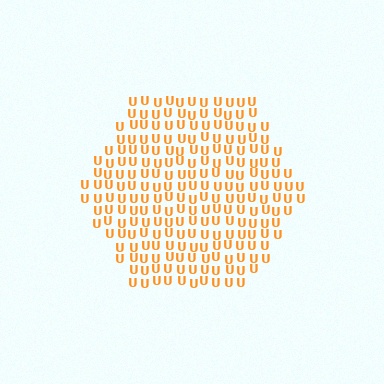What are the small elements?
The small elements are letter U's.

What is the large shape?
The large shape is a hexagon.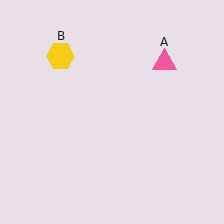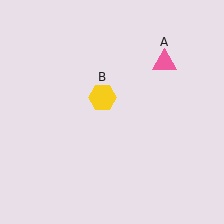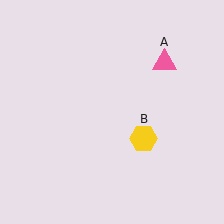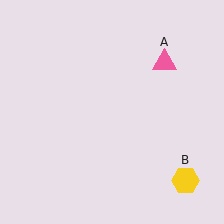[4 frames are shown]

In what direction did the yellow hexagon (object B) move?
The yellow hexagon (object B) moved down and to the right.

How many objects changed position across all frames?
1 object changed position: yellow hexagon (object B).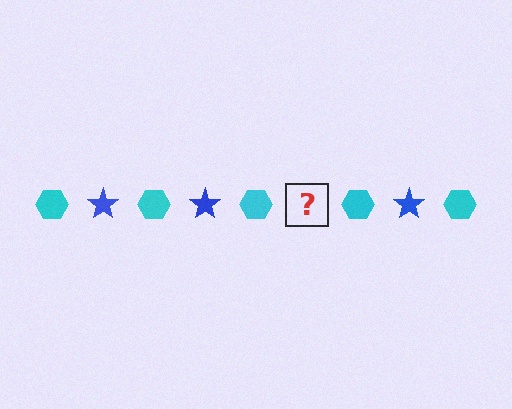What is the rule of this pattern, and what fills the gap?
The rule is that the pattern alternates between cyan hexagon and blue star. The gap should be filled with a blue star.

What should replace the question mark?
The question mark should be replaced with a blue star.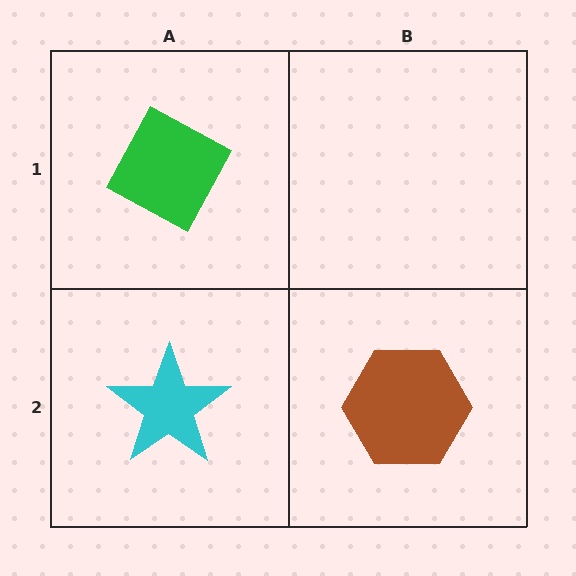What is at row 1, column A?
A green diamond.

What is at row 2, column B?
A brown hexagon.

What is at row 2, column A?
A cyan star.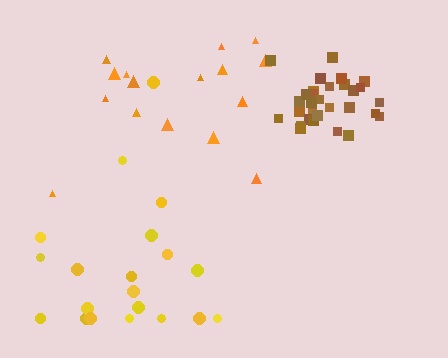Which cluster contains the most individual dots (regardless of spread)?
Brown (31).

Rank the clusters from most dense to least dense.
brown, yellow, orange.